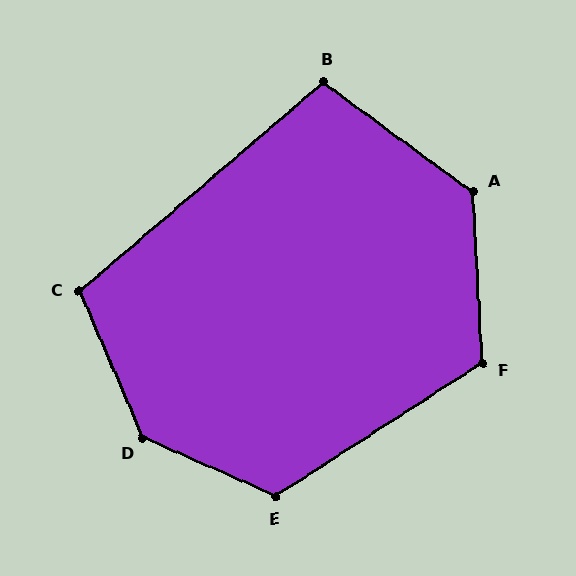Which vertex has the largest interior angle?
D, at approximately 137 degrees.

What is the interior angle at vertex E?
Approximately 124 degrees (obtuse).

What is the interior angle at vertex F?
Approximately 120 degrees (obtuse).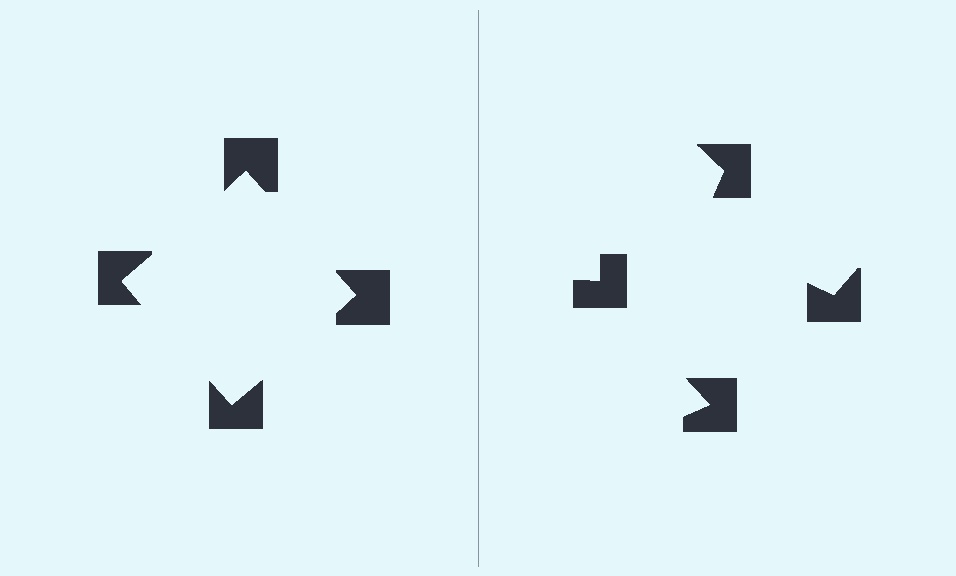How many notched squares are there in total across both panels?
8 — 4 on each side.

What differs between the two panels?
The notched squares are positioned identically on both sides; only the wedge orientations differ. On the left they align to a square; on the right they are misaligned.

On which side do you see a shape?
An illusory square appears on the left side. On the right side the wedge cuts are rotated, so no coherent shape forms.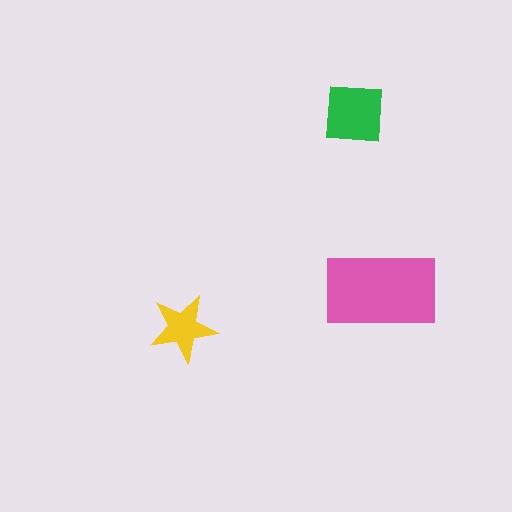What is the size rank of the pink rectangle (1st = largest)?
1st.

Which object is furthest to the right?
The pink rectangle is rightmost.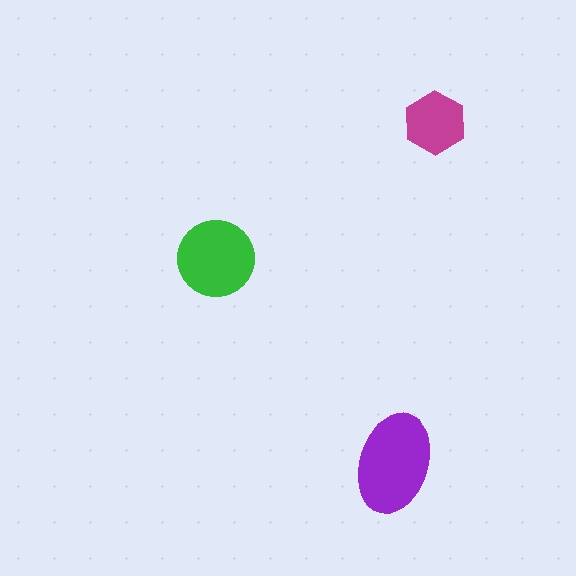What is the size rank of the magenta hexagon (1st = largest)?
3rd.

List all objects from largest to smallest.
The purple ellipse, the green circle, the magenta hexagon.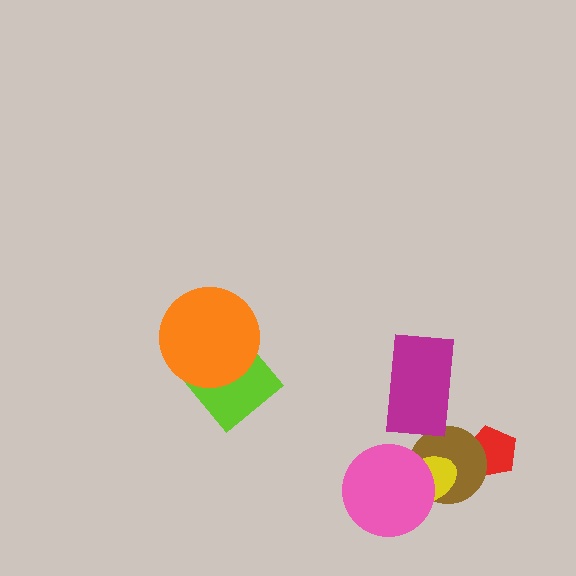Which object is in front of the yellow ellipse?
The pink circle is in front of the yellow ellipse.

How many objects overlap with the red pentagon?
1 object overlaps with the red pentagon.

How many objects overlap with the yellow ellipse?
2 objects overlap with the yellow ellipse.